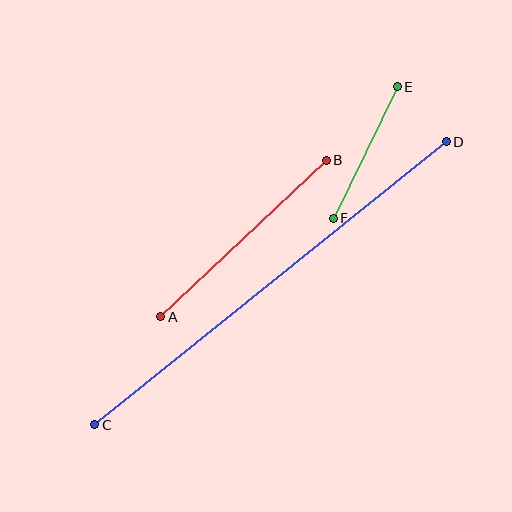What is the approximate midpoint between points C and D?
The midpoint is at approximately (270, 283) pixels.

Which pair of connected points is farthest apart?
Points C and D are farthest apart.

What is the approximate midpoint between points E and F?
The midpoint is at approximately (365, 153) pixels.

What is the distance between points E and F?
The distance is approximately 146 pixels.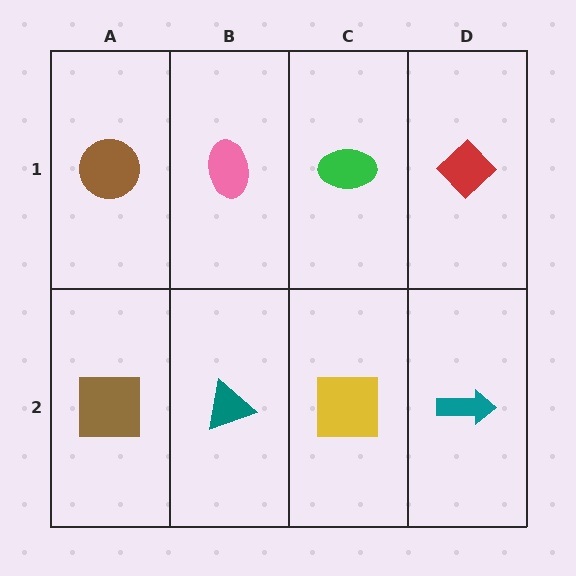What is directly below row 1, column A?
A brown square.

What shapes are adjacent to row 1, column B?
A teal triangle (row 2, column B), a brown circle (row 1, column A), a green ellipse (row 1, column C).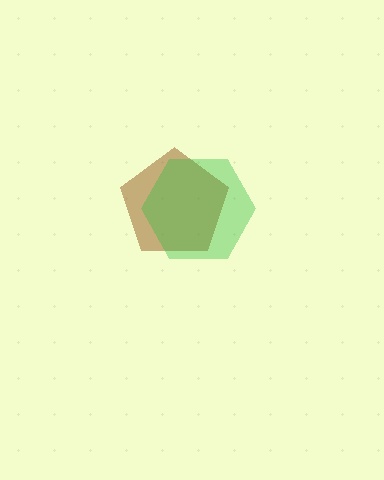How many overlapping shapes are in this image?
There are 2 overlapping shapes in the image.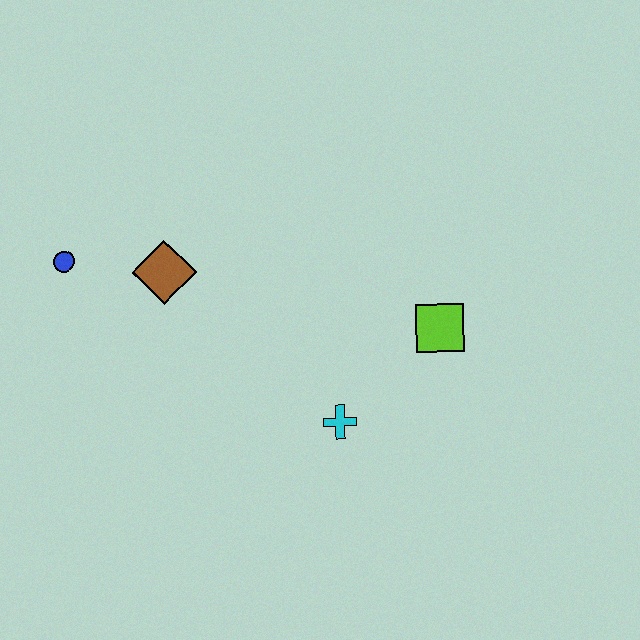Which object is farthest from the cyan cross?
The blue circle is farthest from the cyan cross.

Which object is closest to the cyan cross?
The lime square is closest to the cyan cross.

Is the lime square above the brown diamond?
No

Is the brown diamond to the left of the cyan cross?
Yes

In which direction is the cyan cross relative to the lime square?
The cyan cross is to the left of the lime square.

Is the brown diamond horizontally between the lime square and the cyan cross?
No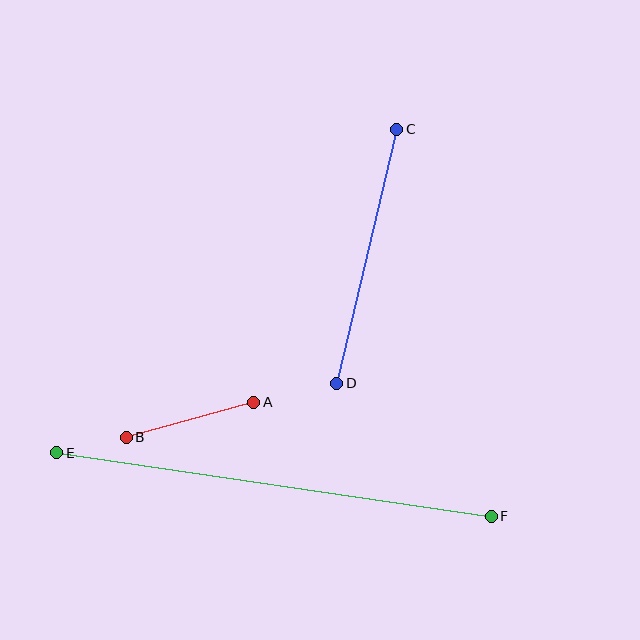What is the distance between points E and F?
The distance is approximately 439 pixels.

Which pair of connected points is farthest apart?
Points E and F are farthest apart.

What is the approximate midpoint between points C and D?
The midpoint is at approximately (367, 256) pixels.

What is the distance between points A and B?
The distance is approximately 132 pixels.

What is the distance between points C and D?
The distance is approximately 261 pixels.